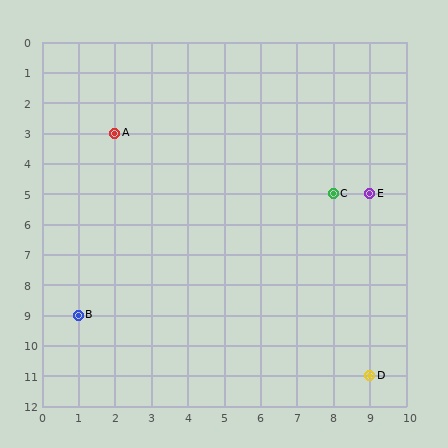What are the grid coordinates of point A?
Point A is at grid coordinates (2, 3).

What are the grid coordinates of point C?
Point C is at grid coordinates (8, 5).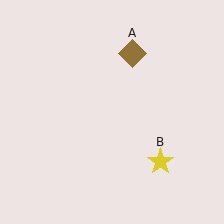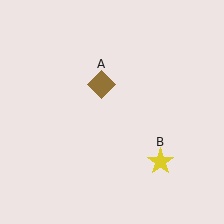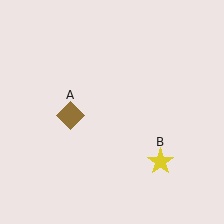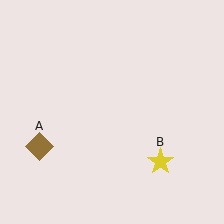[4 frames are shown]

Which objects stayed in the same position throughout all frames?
Yellow star (object B) remained stationary.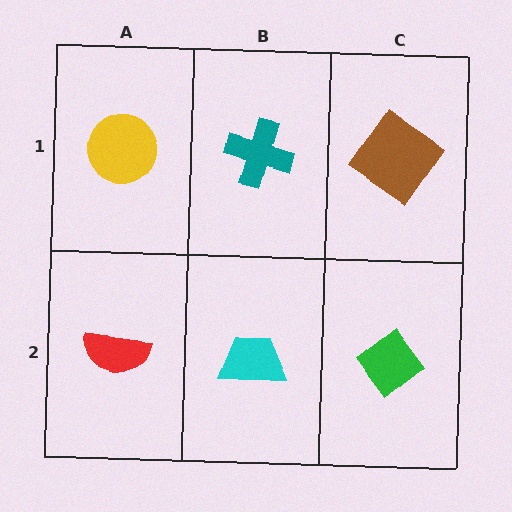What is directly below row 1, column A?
A red semicircle.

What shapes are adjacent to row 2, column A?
A yellow circle (row 1, column A), a cyan trapezoid (row 2, column B).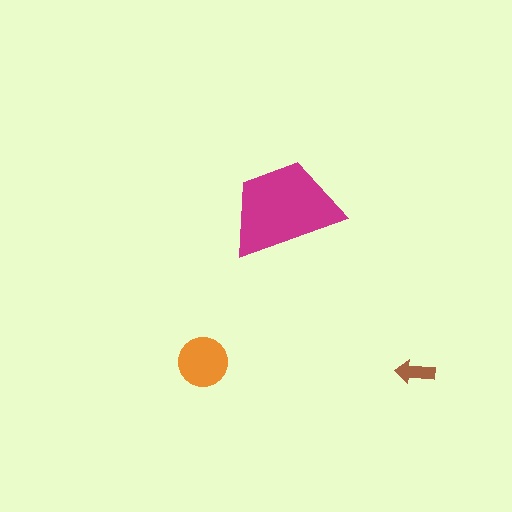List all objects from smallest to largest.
The brown arrow, the orange circle, the magenta trapezoid.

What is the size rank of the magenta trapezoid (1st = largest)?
1st.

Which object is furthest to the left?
The orange circle is leftmost.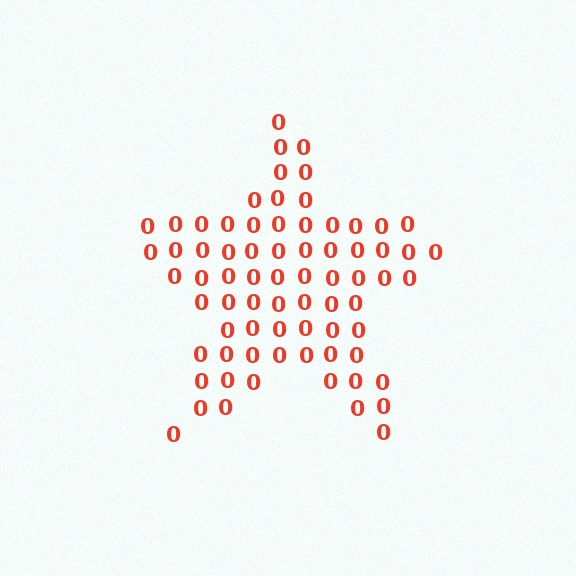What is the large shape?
The large shape is a star.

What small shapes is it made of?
It is made of small digit 0's.